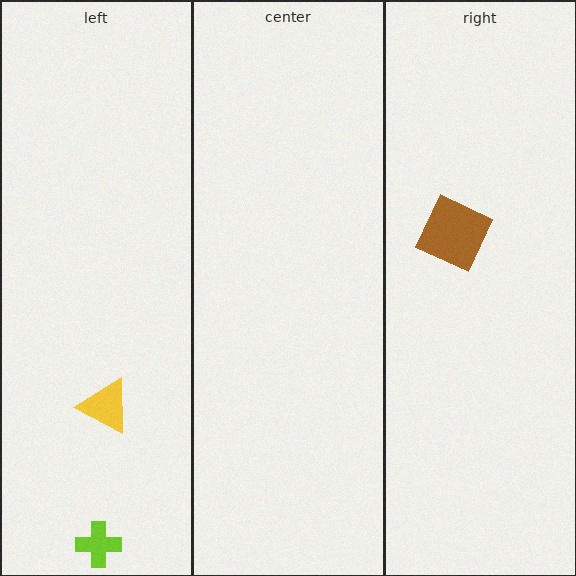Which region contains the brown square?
The right region.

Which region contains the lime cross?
The left region.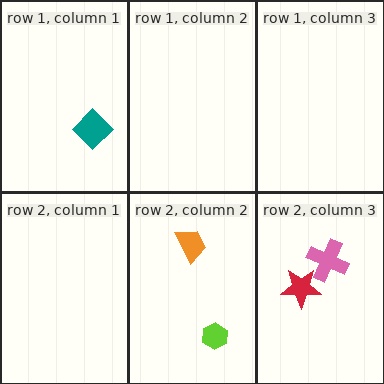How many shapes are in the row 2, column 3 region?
2.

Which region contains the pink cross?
The row 2, column 3 region.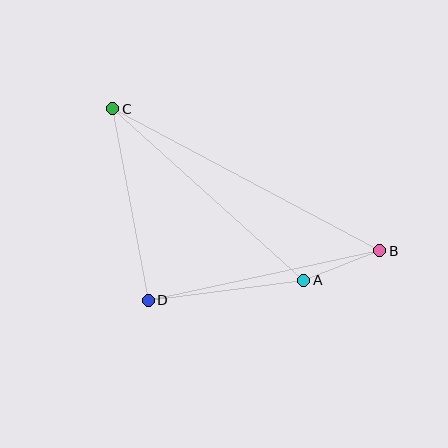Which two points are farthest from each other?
Points B and C are farthest from each other.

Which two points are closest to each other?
Points A and B are closest to each other.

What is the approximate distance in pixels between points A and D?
The distance between A and D is approximately 157 pixels.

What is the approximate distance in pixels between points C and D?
The distance between C and D is approximately 194 pixels.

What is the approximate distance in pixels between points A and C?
The distance between A and C is approximately 256 pixels.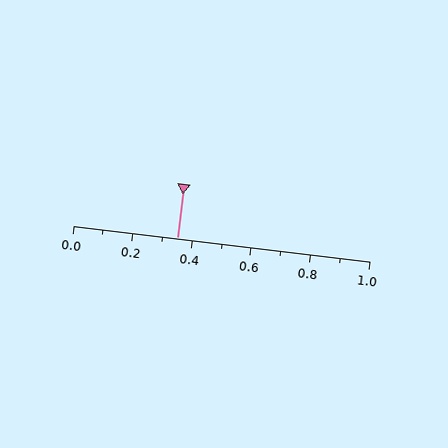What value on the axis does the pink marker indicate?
The marker indicates approximately 0.35.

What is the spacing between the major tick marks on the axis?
The major ticks are spaced 0.2 apart.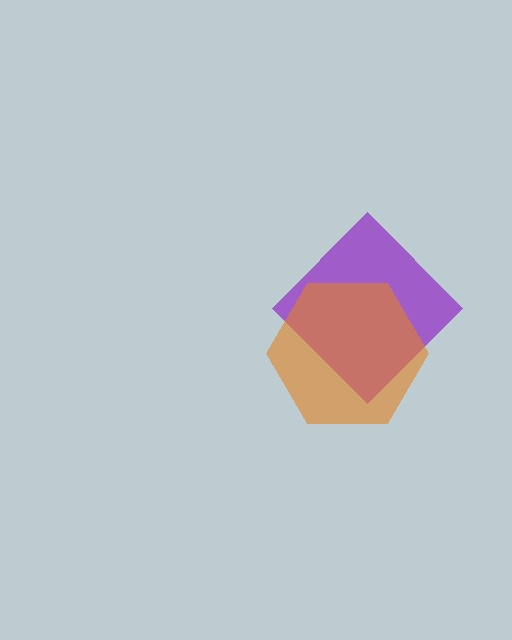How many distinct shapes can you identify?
There are 2 distinct shapes: a purple diamond, an orange hexagon.